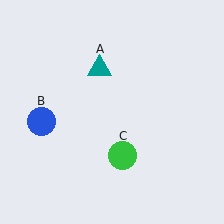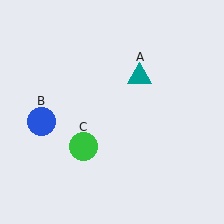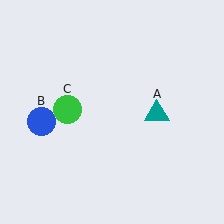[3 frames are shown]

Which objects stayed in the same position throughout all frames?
Blue circle (object B) remained stationary.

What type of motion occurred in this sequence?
The teal triangle (object A), green circle (object C) rotated clockwise around the center of the scene.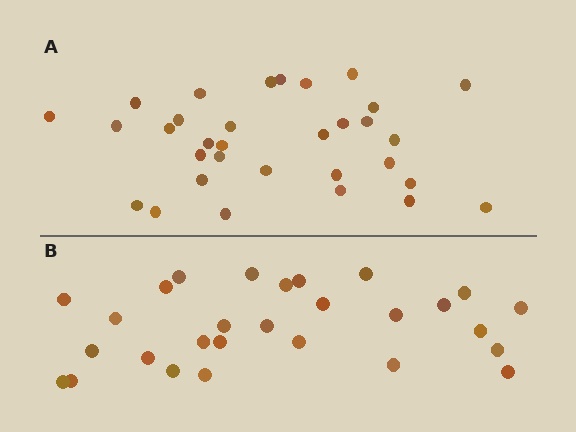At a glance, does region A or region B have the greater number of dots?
Region A (the top region) has more dots.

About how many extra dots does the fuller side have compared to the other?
Region A has about 4 more dots than region B.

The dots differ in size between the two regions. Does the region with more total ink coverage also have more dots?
No. Region B has more total ink coverage because its dots are larger, but region A actually contains more individual dots. Total area can be misleading — the number of items is what matters here.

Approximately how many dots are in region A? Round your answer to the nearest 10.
About 30 dots. (The exact count is 32, which rounds to 30.)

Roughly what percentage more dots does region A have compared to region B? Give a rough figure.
About 15% more.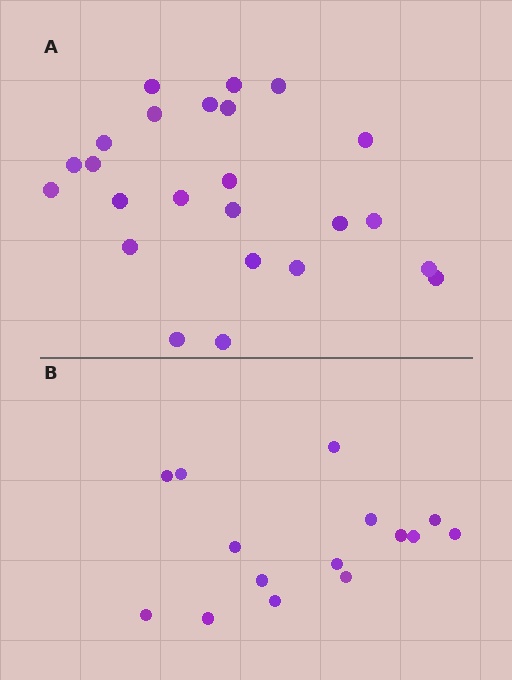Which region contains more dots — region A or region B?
Region A (the top region) has more dots.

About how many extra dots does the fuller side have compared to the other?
Region A has roughly 8 or so more dots than region B.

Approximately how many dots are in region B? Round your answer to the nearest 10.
About 20 dots. (The exact count is 15, which rounds to 20.)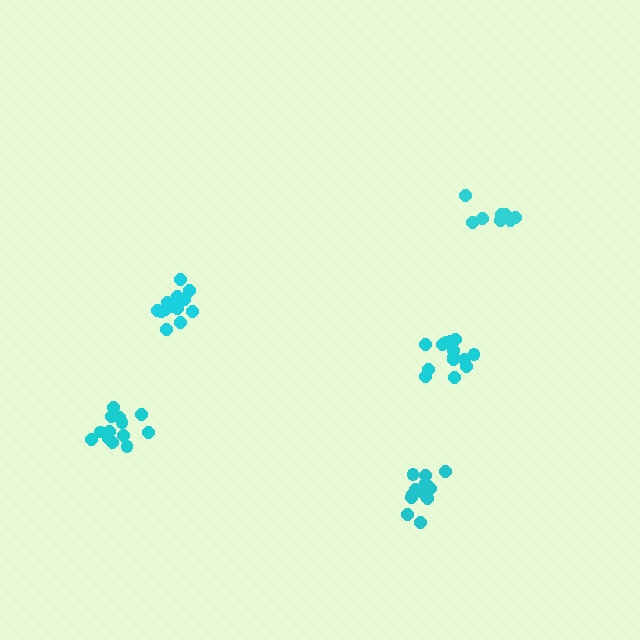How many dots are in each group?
Group 1: 8 dots, Group 2: 12 dots, Group 3: 13 dots, Group 4: 14 dots, Group 5: 14 dots (61 total).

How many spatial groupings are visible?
There are 5 spatial groupings.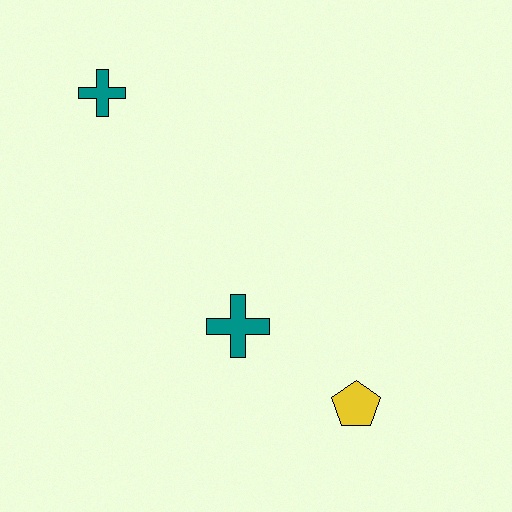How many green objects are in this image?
There are no green objects.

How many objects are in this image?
There are 3 objects.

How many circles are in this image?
There are no circles.